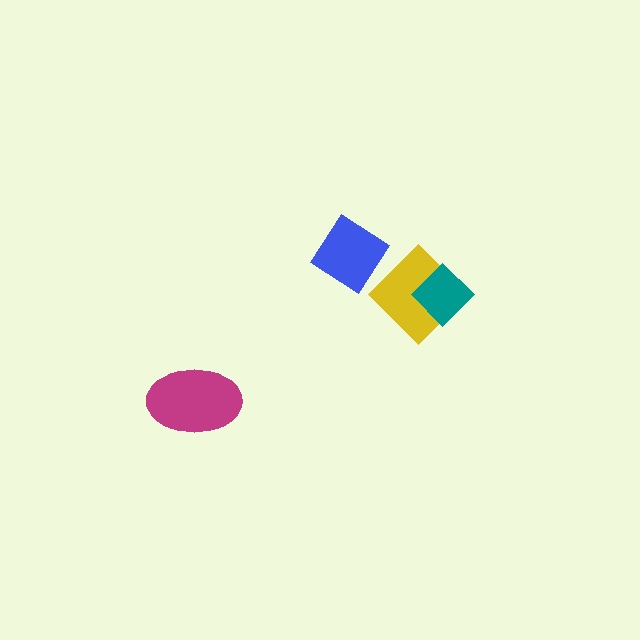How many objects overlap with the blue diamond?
0 objects overlap with the blue diamond.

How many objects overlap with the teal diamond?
1 object overlaps with the teal diamond.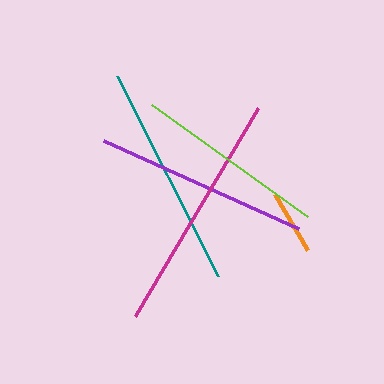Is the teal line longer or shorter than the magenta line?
The magenta line is longer than the teal line.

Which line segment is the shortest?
The orange line is the shortest at approximately 65 pixels.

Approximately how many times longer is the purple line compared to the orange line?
The purple line is approximately 3.3 times the length of the orange line.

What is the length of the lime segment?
The lime segment is approximately 192 pixels long.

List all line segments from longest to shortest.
From longest to shortest: magenta, teal, purple, lime, orange.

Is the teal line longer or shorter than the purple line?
The teal line is longer than the purple line.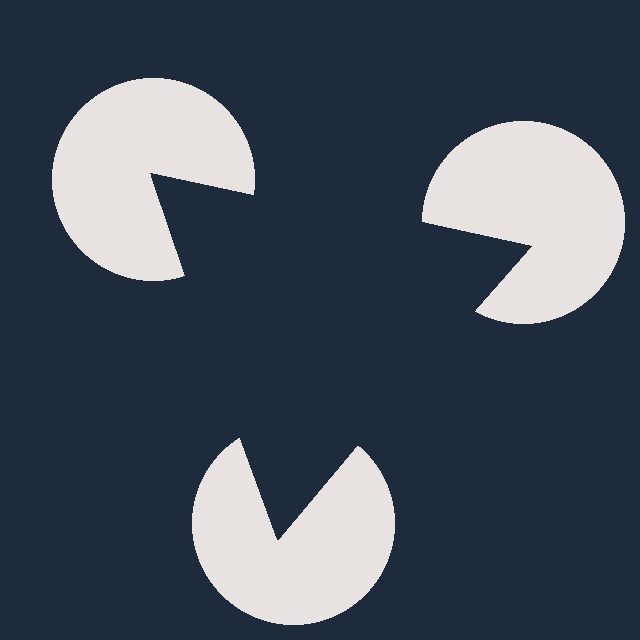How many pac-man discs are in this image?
There are 3 — one at each vertex of the illusory triangle.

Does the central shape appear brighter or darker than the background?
It typically appears slightly darker than the background, even though no actual brightness change is drawn.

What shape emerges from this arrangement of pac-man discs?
An illusory triangle — its edges are inferred from the aligned wedge cuts in the pac-man discs, not physically drawn.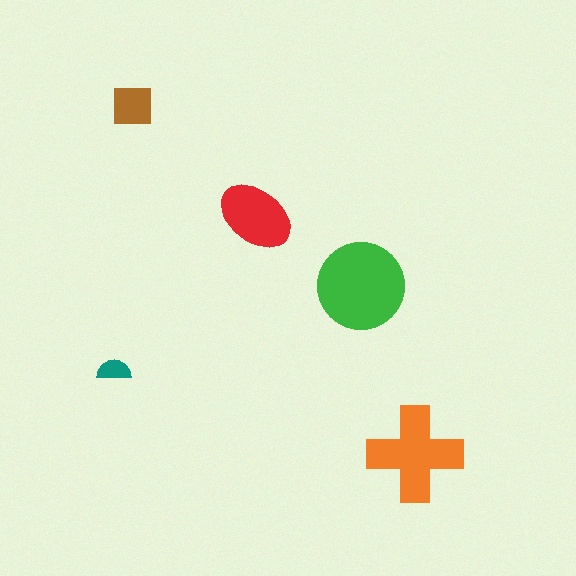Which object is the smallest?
The teal semicircle.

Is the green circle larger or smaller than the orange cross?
Larger.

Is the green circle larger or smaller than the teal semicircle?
Larger.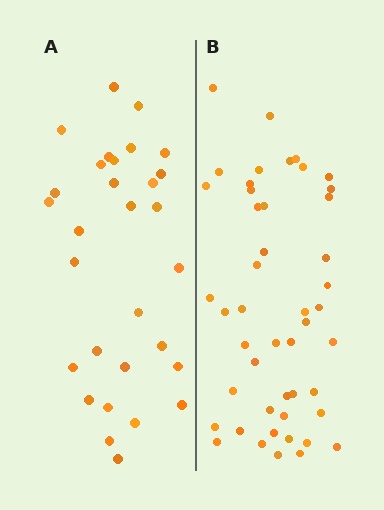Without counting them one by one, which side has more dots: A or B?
Region B (the right region) has more dots.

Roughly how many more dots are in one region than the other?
Region B has approximately 15 more dots than region A.